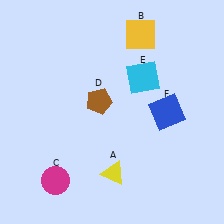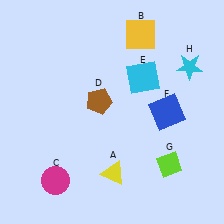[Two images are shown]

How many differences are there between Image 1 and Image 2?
There are 2 differences between the two images.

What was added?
A lime diamond (G), a cyan star (H) were added in Image 2.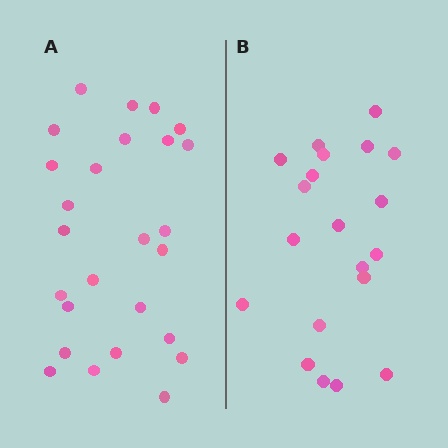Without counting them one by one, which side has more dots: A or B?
Region A (the left region) has more dots.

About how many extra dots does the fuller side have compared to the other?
Region A has about 6 more dots than region B.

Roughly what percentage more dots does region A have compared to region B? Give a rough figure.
About 30% more.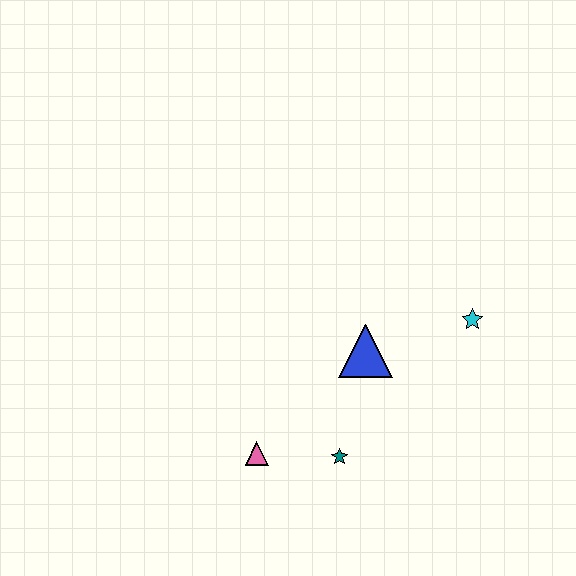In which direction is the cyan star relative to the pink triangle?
The cyan star is to the right of the pink triangle.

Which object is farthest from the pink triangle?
The cyan star is farthest from the pink triangle.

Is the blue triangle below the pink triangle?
No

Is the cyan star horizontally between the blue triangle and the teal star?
No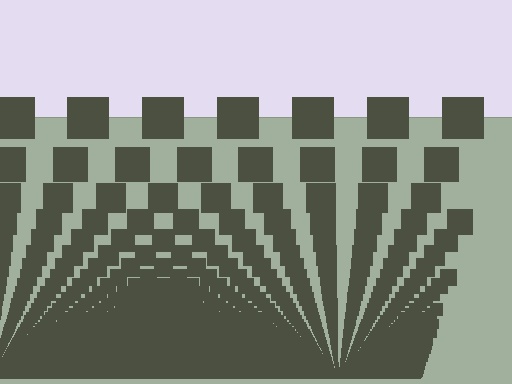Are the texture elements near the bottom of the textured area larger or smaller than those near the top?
Smaller. The gradient is inverted — elements near the bottom are smaller and denser.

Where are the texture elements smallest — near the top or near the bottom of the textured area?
Near the bottom.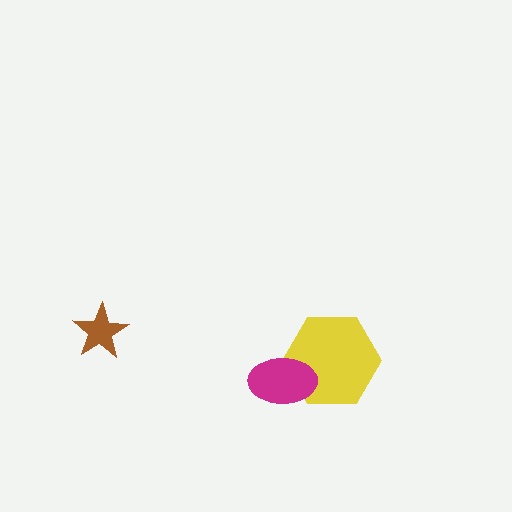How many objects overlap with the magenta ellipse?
1 object overlaps with the magenta ellipse.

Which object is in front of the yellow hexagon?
The magenta ellipse is in front of the yellow hexagon.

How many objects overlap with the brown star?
0 objects overlap with the brown star.